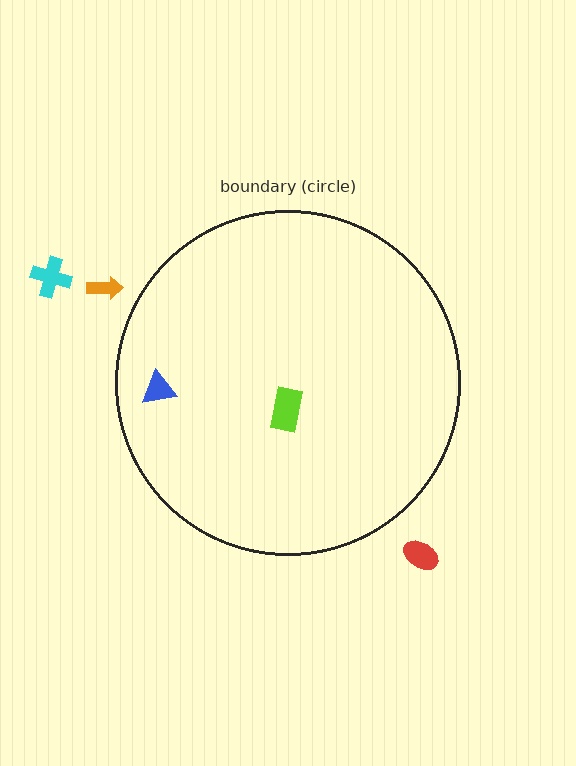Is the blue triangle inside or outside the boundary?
Inside.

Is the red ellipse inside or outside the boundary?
Outside.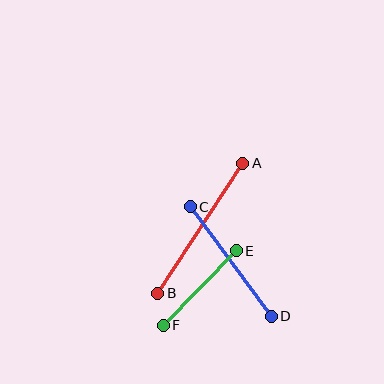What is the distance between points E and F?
The distance is approximately 104 pixels.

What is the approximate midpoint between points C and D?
The midpoint is at approximately (231, 262) pixels.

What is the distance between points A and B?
The distance is approximately 155 pixels.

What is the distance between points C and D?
The distance is approximately 137 pixels.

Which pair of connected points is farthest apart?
Points A and B are farthest apart.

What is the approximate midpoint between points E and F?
The midpoint is at approximately (200, 288) pixels.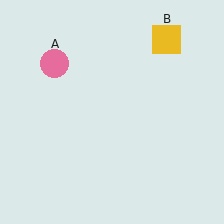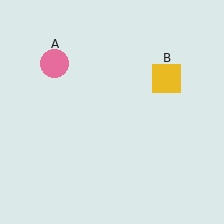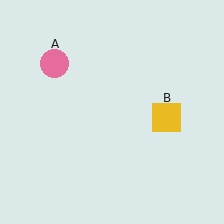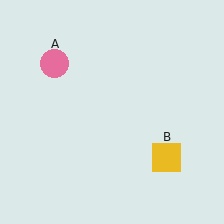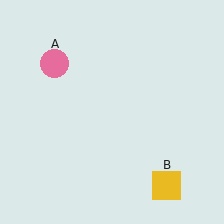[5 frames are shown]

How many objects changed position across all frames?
1 object changed position: yellow square (object B).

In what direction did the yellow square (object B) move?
The yellow square (object B) moved down.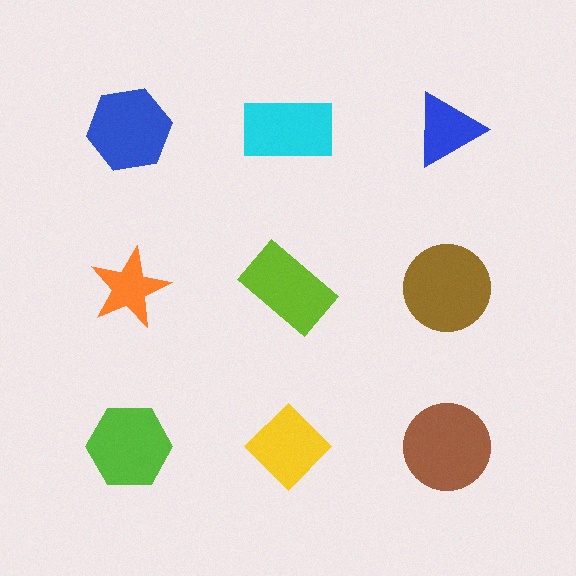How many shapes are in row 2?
3 shapes.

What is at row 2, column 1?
An orange star.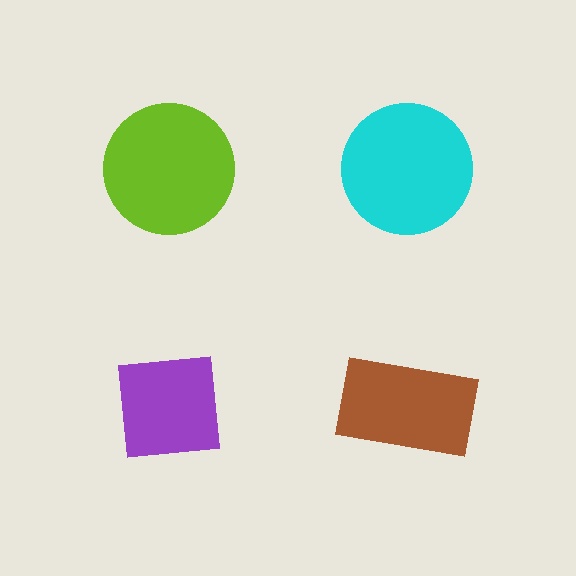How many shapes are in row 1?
2 shapes.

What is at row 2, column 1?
A purple square.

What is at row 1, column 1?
A lime circle.